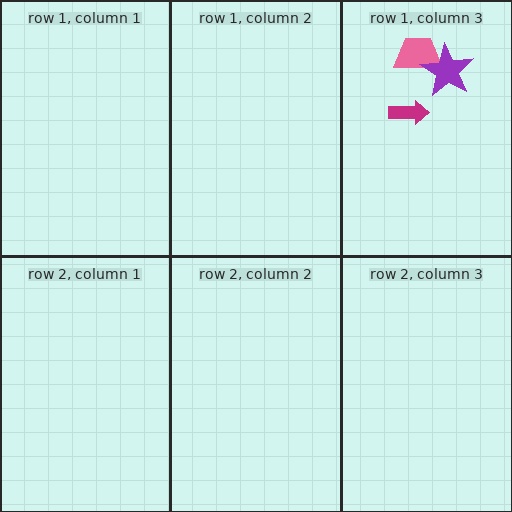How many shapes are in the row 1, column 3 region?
3.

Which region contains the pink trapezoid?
The row 1, column 3 region.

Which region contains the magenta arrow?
The row 1, column 3 region.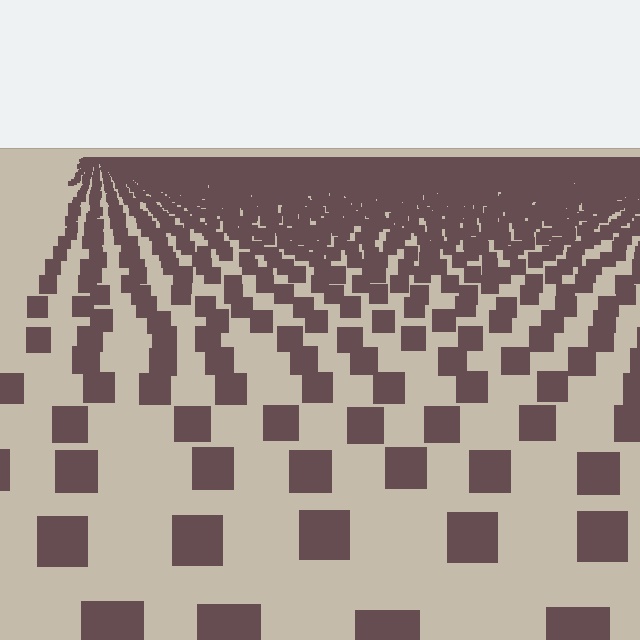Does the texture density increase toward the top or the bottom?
Density increases toward the top.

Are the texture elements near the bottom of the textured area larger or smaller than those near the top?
Larger. Near the bottom, elements are closer to the viewer and appear at a bigger on-screen size.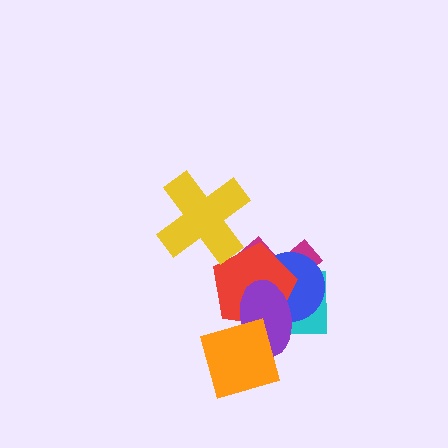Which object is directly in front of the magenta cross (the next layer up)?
The cyan rectangle is directly in front of the magenta cross.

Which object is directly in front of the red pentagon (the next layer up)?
The purple ellipse is directly in front of the red pentagon.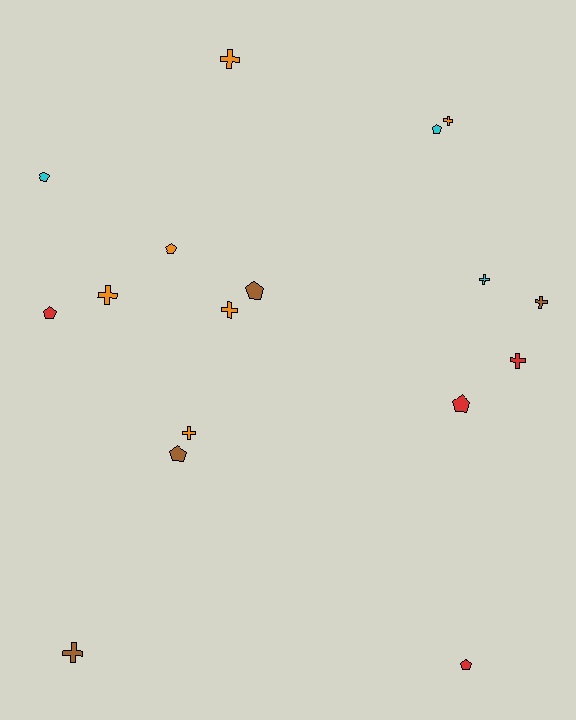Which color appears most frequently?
Orange, with 6 objects.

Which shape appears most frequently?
Cross, with 9 objects.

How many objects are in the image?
There are 17 objects.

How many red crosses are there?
There is 1 red cross.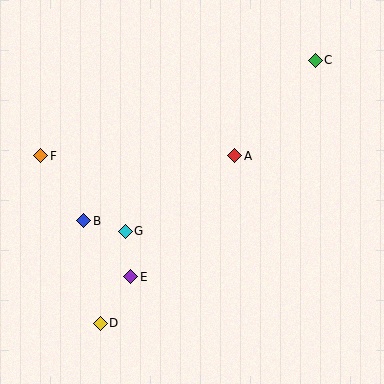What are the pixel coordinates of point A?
Point A is at (235, 156).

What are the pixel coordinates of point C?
Point C is at (315, 60).